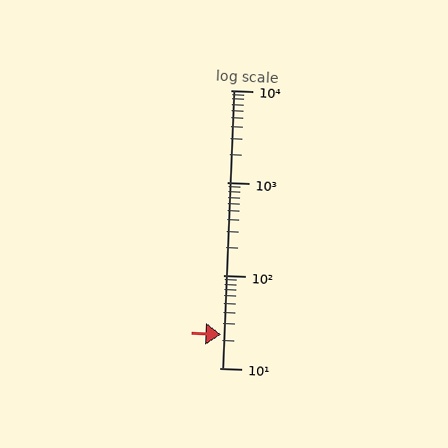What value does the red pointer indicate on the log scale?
The pointer indicates approximately 23.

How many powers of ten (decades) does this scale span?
The scale spans 3 decades, from 10 to 10000.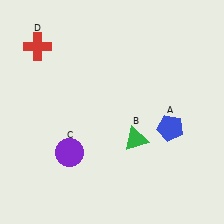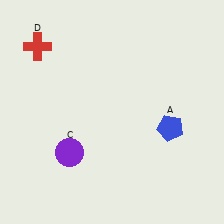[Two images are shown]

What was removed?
The green triangle (B) was removed in Image 2.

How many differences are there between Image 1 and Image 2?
There is 1 difference between the two images.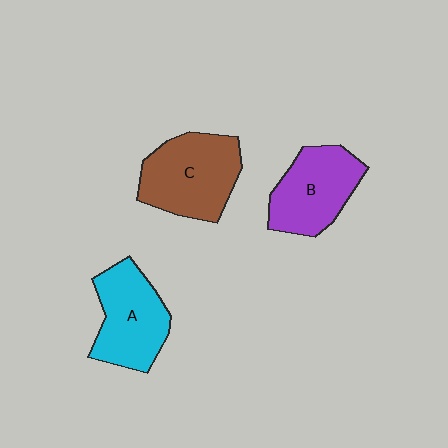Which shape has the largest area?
Shape C (brown).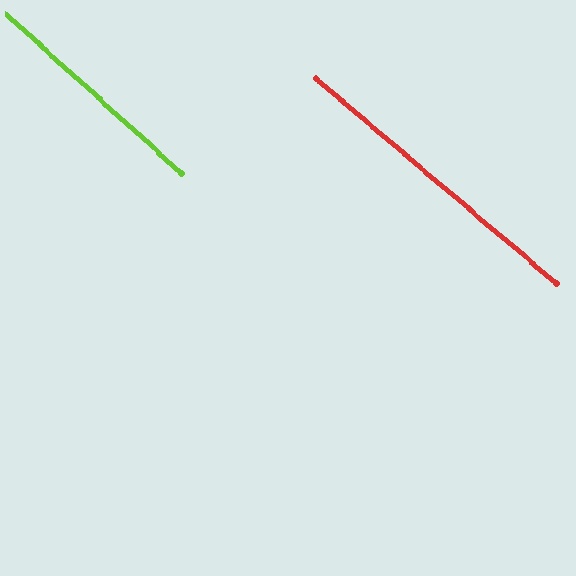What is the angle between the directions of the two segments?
Approximately 2 degrees.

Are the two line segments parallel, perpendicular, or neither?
Parallel — their directions differ by only 1.6°.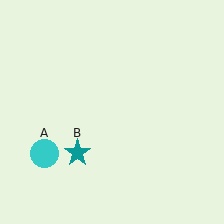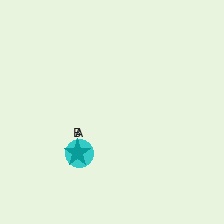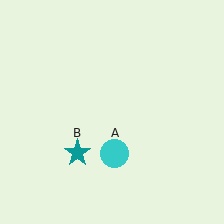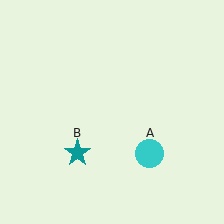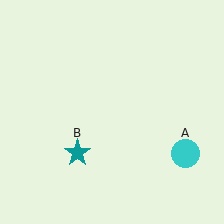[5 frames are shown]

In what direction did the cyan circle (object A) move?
The cyan circle (object A) moved right.